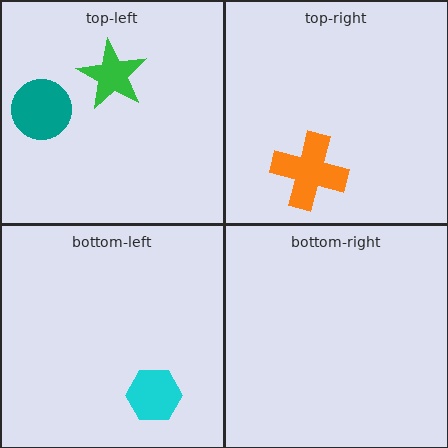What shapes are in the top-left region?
The teal circle, the green star.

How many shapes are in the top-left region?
2.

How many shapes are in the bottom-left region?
1.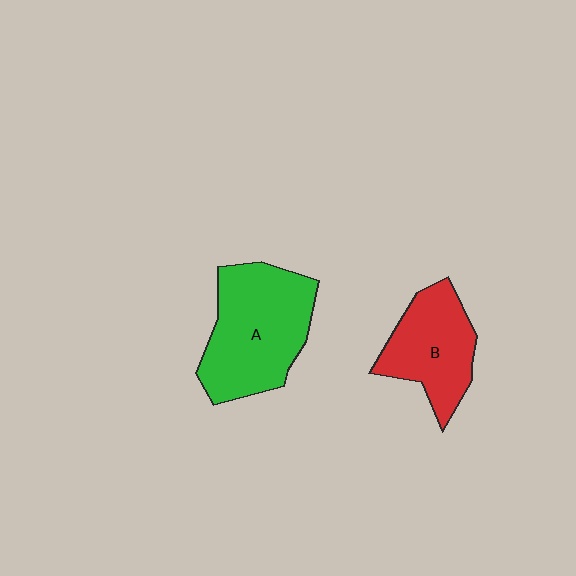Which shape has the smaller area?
Shape B (red).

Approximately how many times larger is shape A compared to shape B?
Approximately 1.4 times.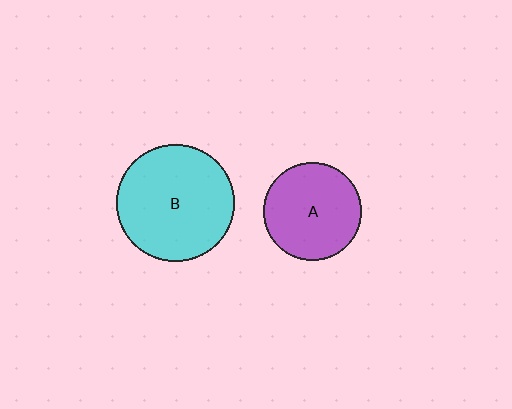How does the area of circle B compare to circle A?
Approximately 1.4 times.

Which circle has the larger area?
Circle B (cyan).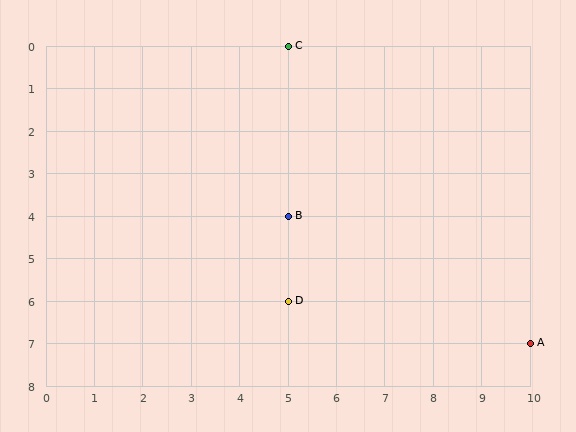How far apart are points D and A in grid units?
Points D and A are 5 columns and 1 row apart (about 5.1 grid units diagonally).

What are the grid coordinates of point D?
Point D is at grid coordinates (5, 6).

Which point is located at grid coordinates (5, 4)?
Point B is at (5, 4).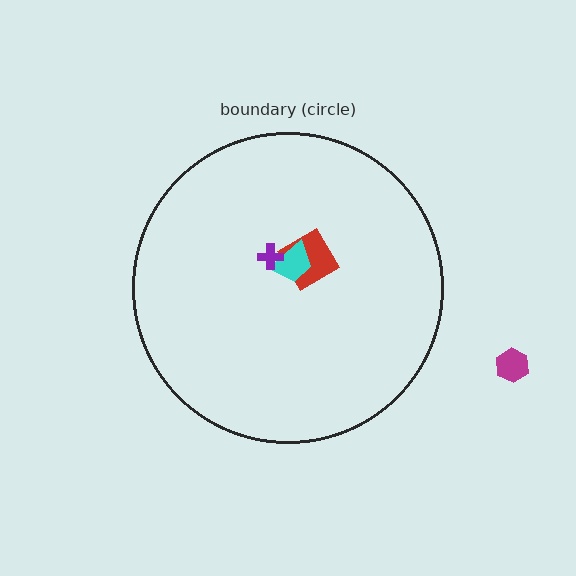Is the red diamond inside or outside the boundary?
Inside.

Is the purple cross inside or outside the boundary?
Inside.